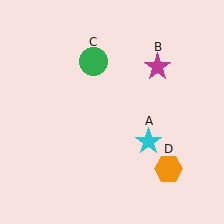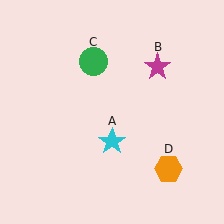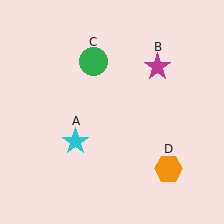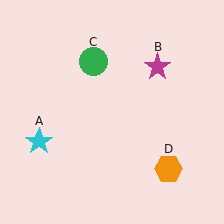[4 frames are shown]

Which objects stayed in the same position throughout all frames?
Magenta star (object B) and green circle (object C) and orange hexagon (object D) remained stationary.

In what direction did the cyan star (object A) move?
The cyan star (object A) moved left.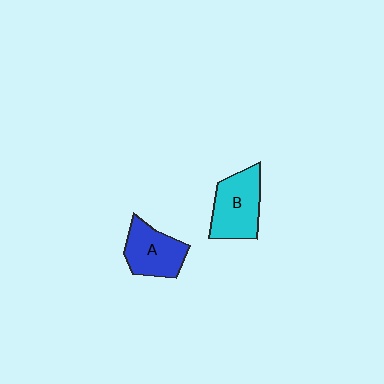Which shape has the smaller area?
Shape A (blue).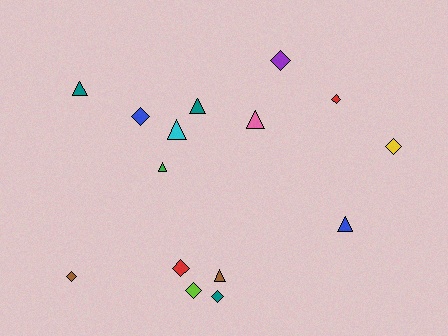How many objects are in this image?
There are 15 objects.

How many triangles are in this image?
There are 7 triangles.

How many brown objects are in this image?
There are 2 brown objects.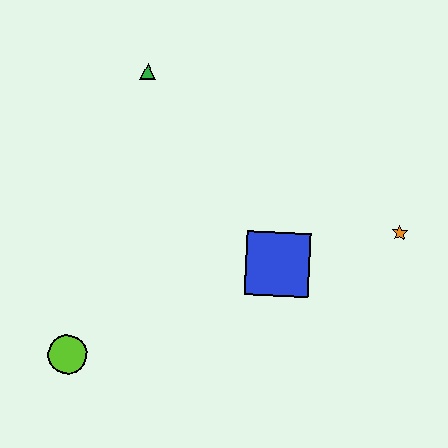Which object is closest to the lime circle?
The blue square is closest to the lime circle.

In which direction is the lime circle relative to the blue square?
The lime circle is to the left of the blue square.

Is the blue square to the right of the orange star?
No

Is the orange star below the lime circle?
No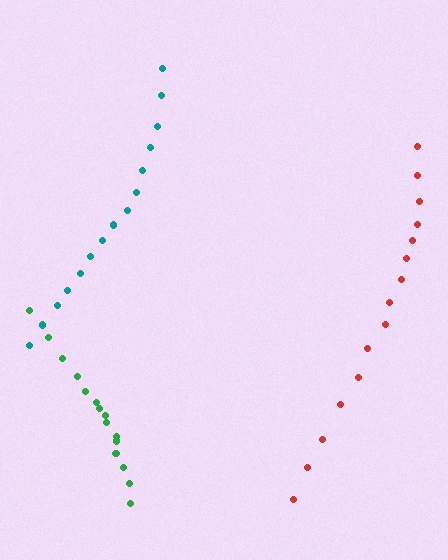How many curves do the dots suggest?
There are 3 distinct paths.